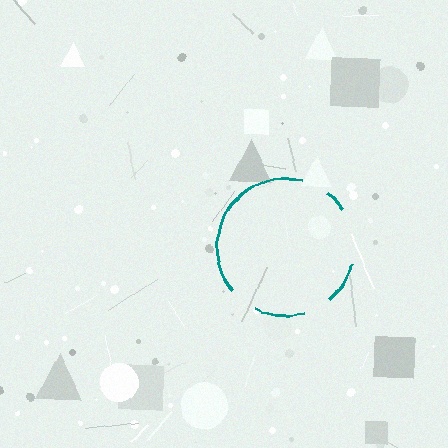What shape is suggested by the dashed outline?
The dashed outline suggests a circle.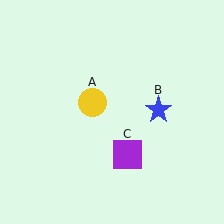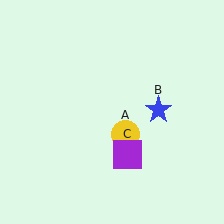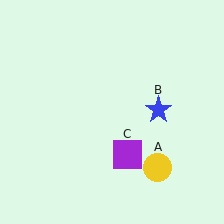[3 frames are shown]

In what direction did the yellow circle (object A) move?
The yellow circle (object A) moved down and to the right.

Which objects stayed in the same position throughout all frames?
Blue star (object B) and purple square (object C) remained stationary.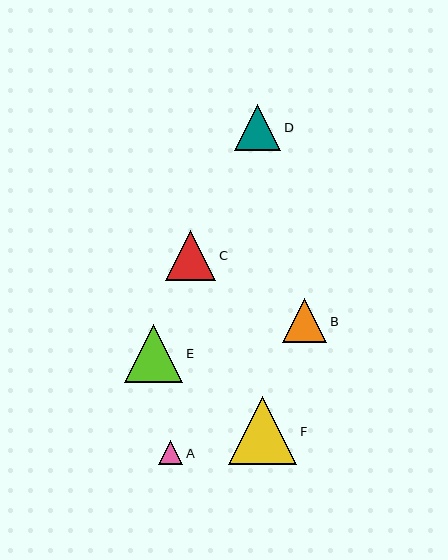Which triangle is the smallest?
Triangle A is the smallest with a size of approximately 24 pixels.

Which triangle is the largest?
Triangle F is the largest with a size of approximately 68 pixels.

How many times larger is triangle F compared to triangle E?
Triangle F is approximately 1.2 times the size of triangle E.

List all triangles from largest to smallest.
From largest to smallest: F, E, C, D, B, A.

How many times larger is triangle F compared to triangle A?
Triangle F is approximately 2.8 times the size of triangle A.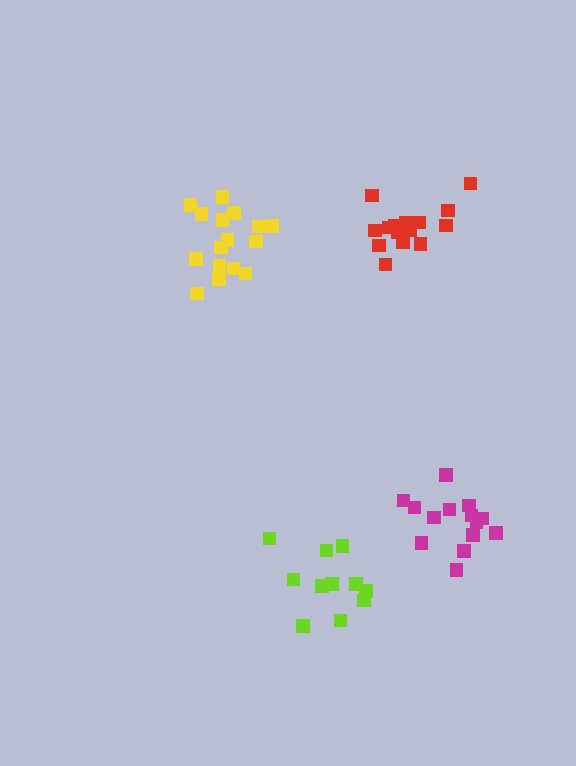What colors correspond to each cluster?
The clusters are colored: magenta, yellow, red, lime.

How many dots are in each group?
Group 1: 14 dots, Group 2: 16 dots, Group 3: 16 dots, Group 4: 11 dots (57 total).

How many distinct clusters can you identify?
There are 4 distinct clusters.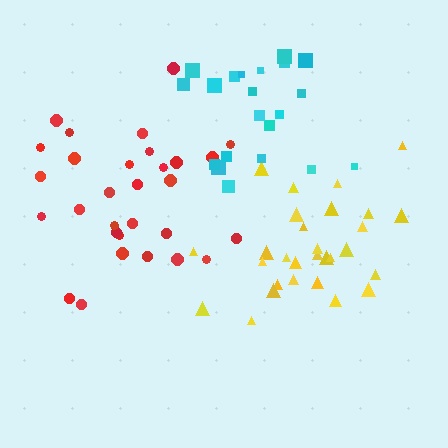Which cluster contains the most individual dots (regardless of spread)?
Red (30).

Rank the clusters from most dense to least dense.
red, yellow, cyan.